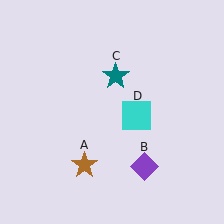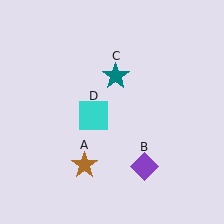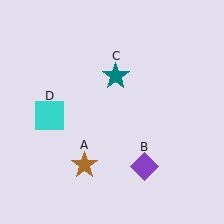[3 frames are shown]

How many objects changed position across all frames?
1 object changed position: cyan square (object D).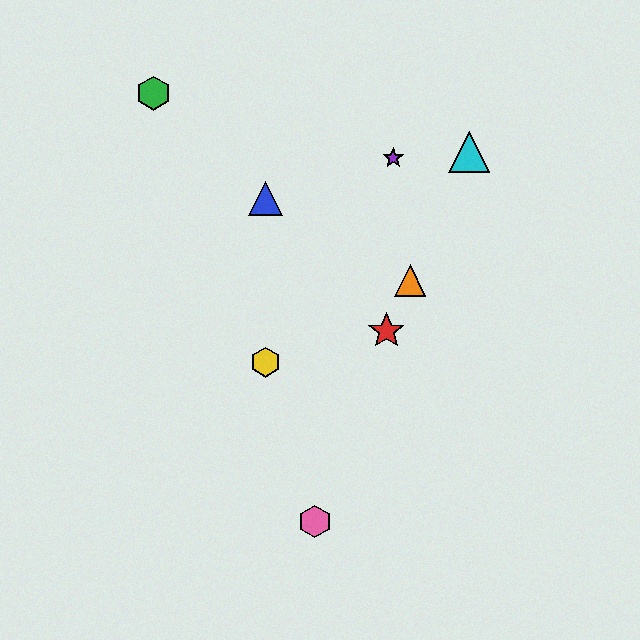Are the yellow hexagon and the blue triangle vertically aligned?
Yes, both are at x≈266.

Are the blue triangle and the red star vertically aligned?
No, the blue triangle is at x≈266 and the red star is at x≈386.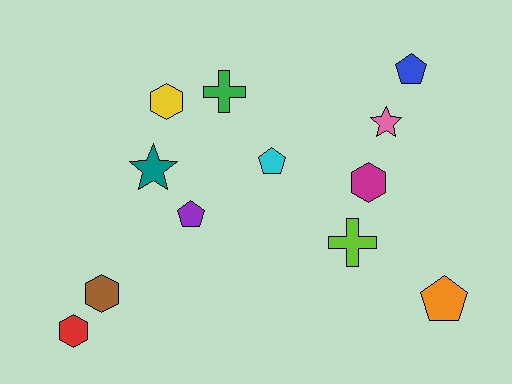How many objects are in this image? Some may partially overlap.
There are 12 objects.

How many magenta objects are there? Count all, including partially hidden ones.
There is 1 magenta object.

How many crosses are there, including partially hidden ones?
There are 2 crosses.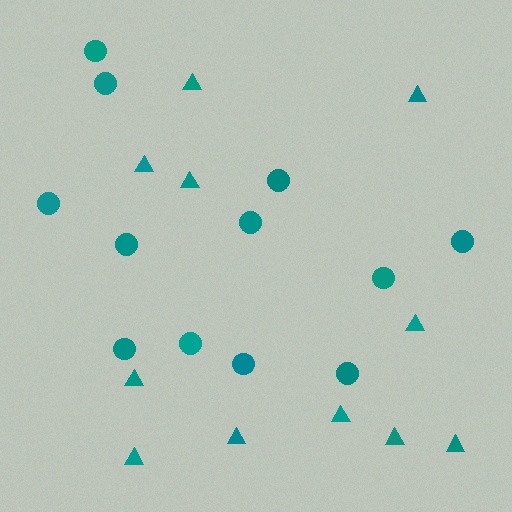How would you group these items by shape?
There are 2 groups: one group of triangles (11) and one group of circles (12).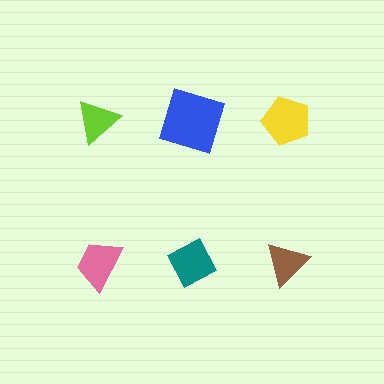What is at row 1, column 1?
A lime triangle.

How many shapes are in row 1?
3 shapes.